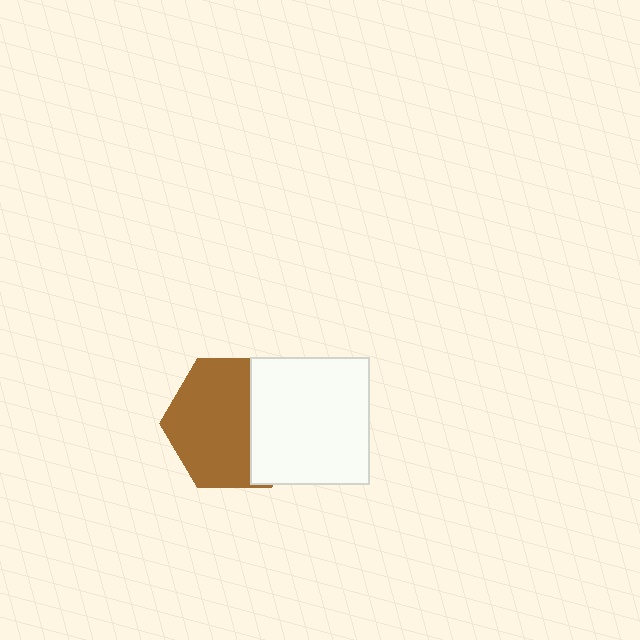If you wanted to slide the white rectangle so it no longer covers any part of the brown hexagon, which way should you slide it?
Slide it right — that is the most direct way to separate the two shapes.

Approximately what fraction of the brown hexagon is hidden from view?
Roughly 36% of the brown hexagon is hidden behind the white rectangle.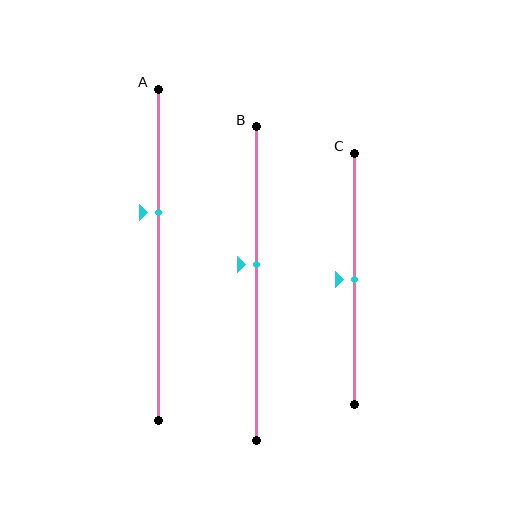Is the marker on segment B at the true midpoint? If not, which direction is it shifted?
No, the marker on segment B is shifted upward by about 6% of the segment length.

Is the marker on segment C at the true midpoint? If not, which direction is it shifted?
Yes, the marker on segment C is at the true midpoint.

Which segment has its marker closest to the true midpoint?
Segment C has its marker closest to the true midpoint.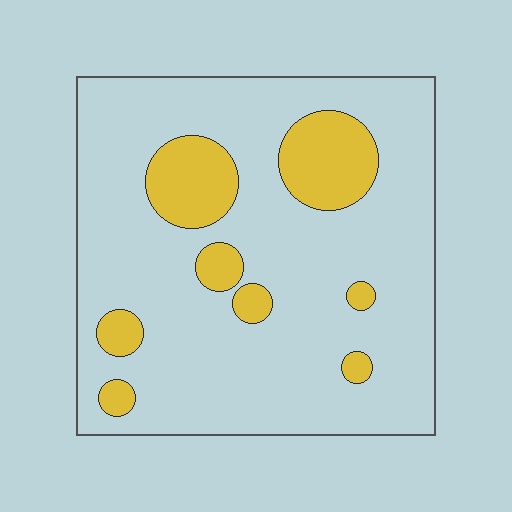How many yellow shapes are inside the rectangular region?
8.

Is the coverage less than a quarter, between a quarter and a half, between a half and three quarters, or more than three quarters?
Less than a quarter.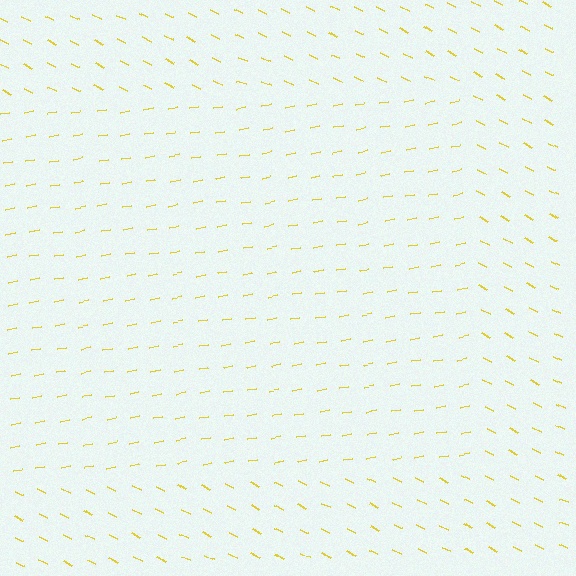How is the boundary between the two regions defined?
The boundary is defined purely by a change in line orientation (approximately 37 degrees difference). All lines are the same color and thickness.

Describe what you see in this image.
The image is filled with small yellow line segments. A rectangle region in the image has lines oriented differently from the surrounding lines, creating a visible texture boundary.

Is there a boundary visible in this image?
Yes, there is a texture boundary formed by a change in line orientation.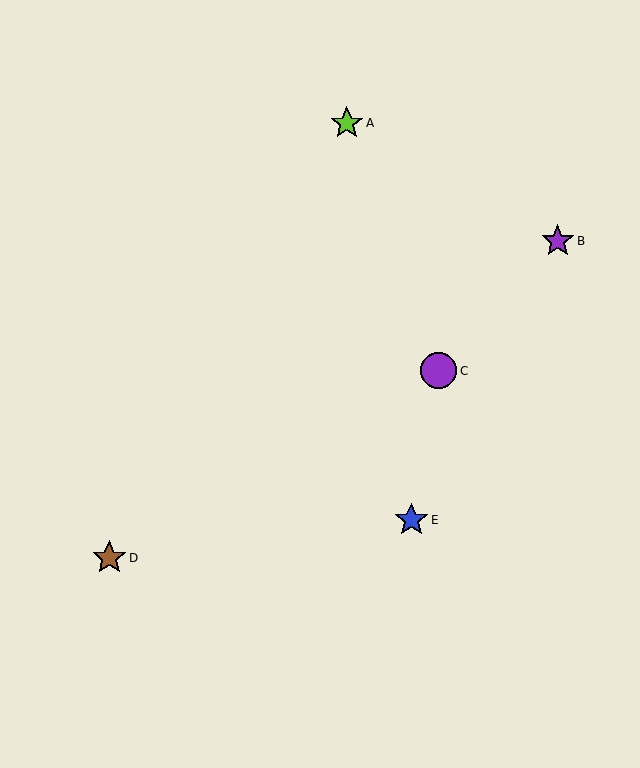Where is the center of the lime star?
The center of the lime star is at (347, 123).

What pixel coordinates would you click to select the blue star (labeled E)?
Click at (411, 520) to select the blue star E.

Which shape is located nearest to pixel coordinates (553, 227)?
The purple star (labeled B) at (558, 241) is nearest to that location.